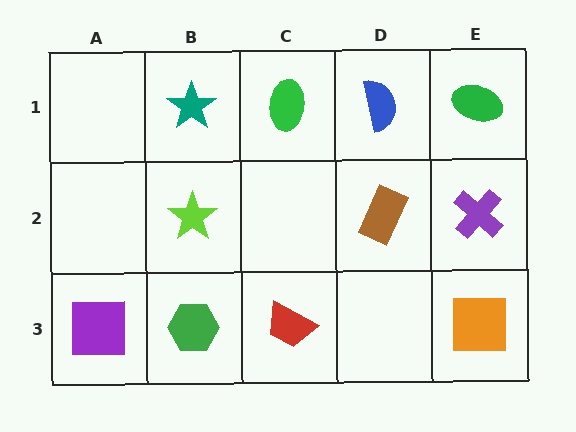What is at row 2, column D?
A brown rectangle.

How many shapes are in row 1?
4 shapes.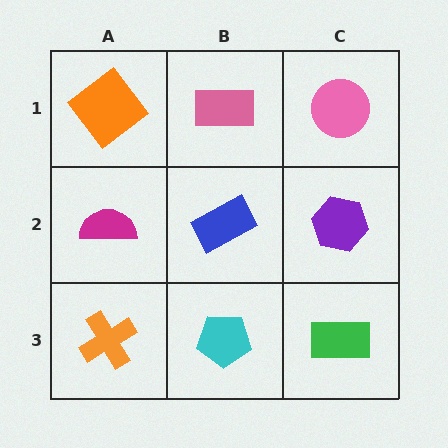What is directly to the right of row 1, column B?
A pink circle.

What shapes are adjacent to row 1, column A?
A magenta semicircle (row 2, column A), a pink rectangle (row 1, column B).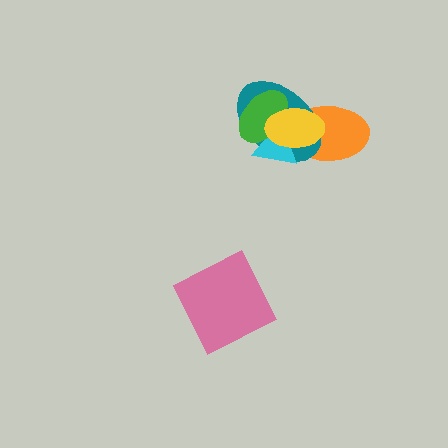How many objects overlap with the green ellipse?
3 objects overlap with the green ellipse.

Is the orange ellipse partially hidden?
Yes, it is partially covered by another shape.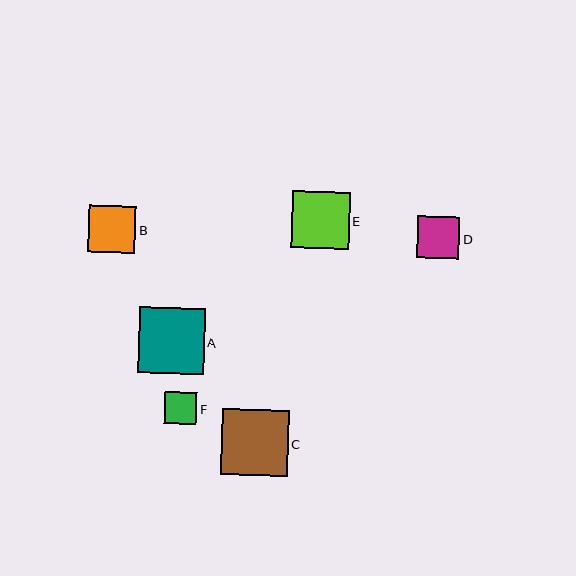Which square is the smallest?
Square F is the smallest with a size of approximately 32 pixels.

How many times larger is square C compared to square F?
Square C is approximately 2.1 times the size of square F.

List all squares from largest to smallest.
From largest to smallest: C, A, E, B, D, F.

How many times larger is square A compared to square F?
Square A is approximately 2.0 times the size of square F.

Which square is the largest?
Square C is the largest with a size of approximately 67 pixels.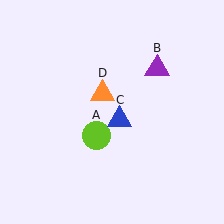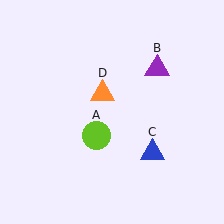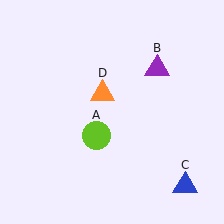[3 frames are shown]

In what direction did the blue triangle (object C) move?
The blue triangle (object C) moved down and to the right.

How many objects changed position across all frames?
1 object changed position: blue triangle (object C).